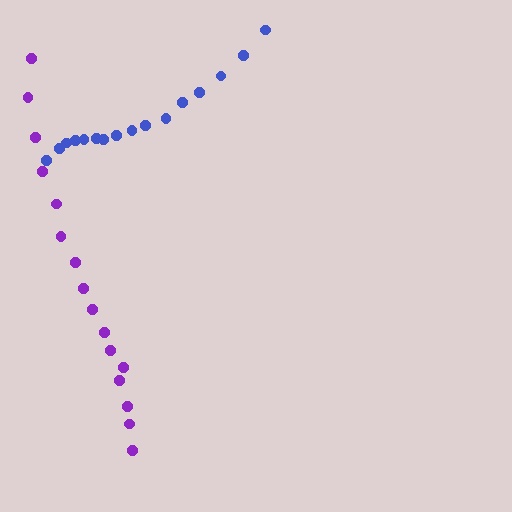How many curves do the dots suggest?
There are 2 distinct paths.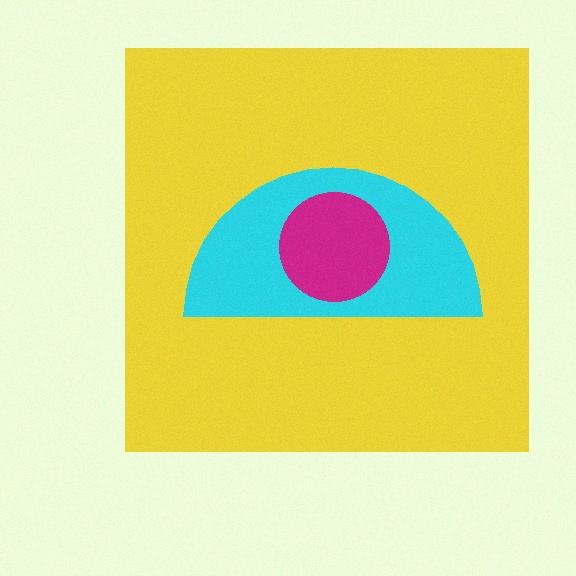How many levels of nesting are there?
3.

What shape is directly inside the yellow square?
The cyan semicircle.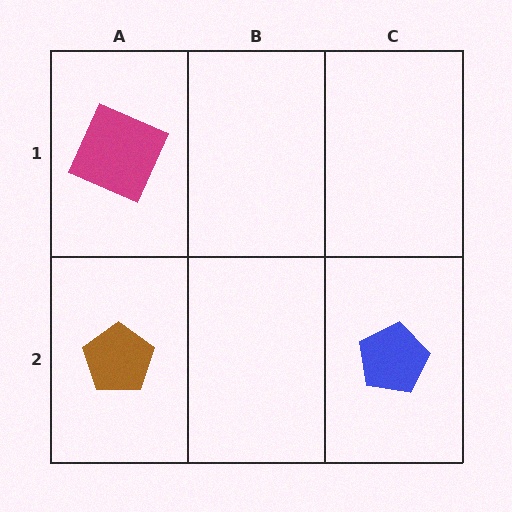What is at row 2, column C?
A blue pentagon.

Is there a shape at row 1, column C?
No, that cell is empty.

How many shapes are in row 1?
1 shape.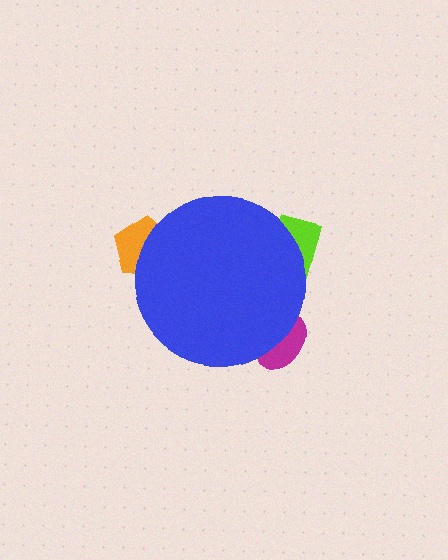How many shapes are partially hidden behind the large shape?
3 shapes are partially hidden.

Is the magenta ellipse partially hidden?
Yes, the magenta ellipse is partially hidden behind the blue circle.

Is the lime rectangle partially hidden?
Yes, the lime rectangle is partially hidden behind the blue circle.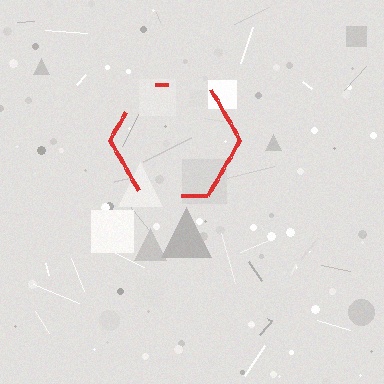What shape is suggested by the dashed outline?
The dashed outline suggests a hexagon.